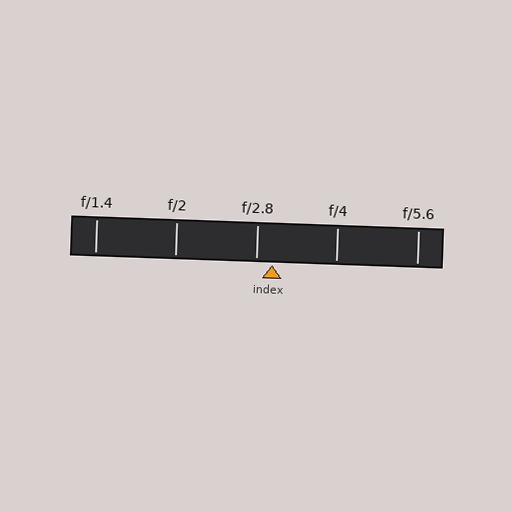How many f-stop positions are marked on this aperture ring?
There are 5 f-stop positions marked.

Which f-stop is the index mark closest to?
The index mark is closest to f/2.8.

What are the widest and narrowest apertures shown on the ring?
The widest aperture shown is f/1.4 and the narrowest is f/5.6.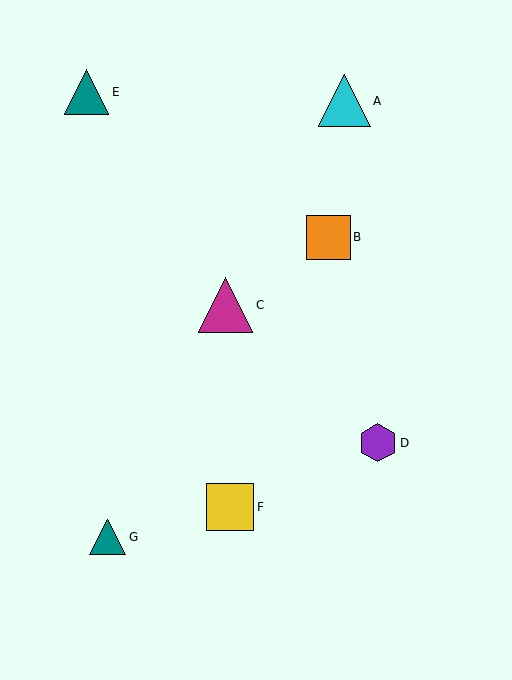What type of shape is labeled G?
Shape G is a teal triangle.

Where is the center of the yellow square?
The center of the yellow square is at (230, 507).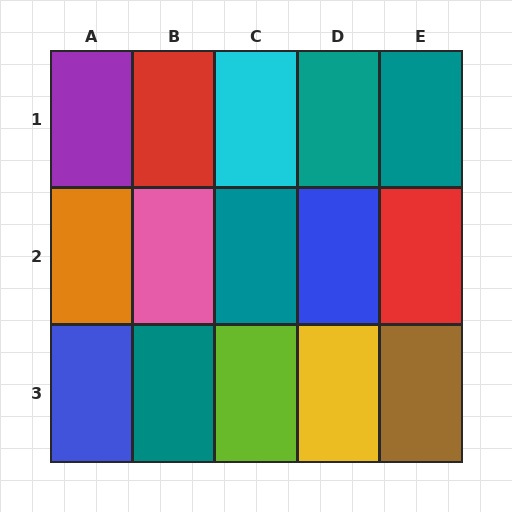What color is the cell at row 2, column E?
Red.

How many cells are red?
2 cells are red.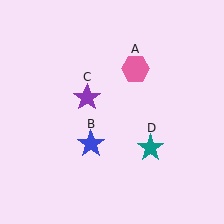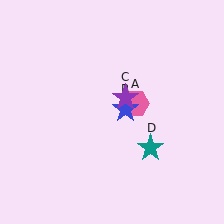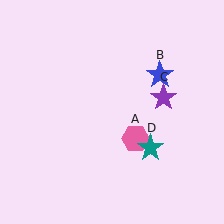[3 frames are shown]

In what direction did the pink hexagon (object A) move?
The pink hexagon (object A) moved down.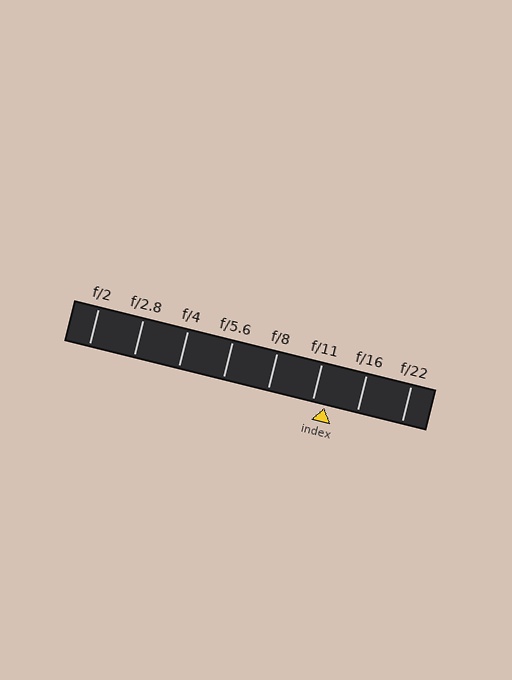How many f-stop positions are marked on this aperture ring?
There are 8 f-stop positions marked.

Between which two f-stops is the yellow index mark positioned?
The index mark is between f/11 and f/16.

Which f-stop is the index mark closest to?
The index mark is closest to f/11.